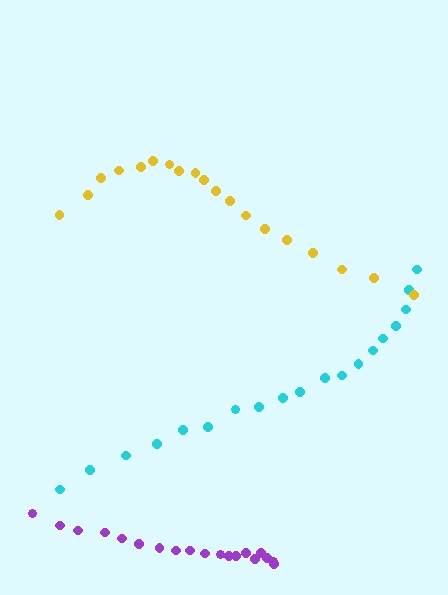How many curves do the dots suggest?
There are 3 distinct paths.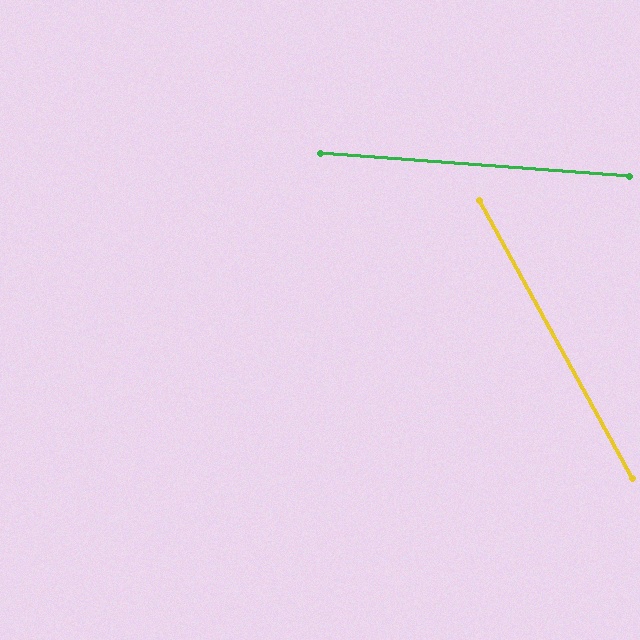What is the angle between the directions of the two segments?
Approximately 57 degrees.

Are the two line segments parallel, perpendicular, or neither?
Neither parallel nor perpendicular — they differ by about 57°.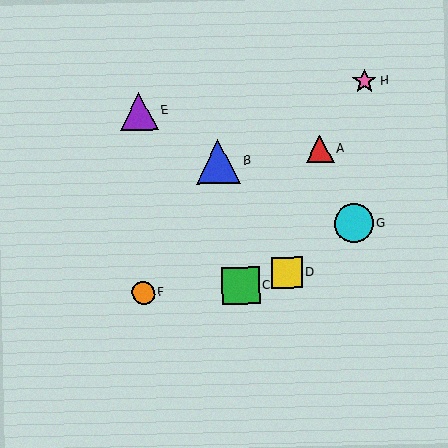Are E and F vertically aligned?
Yes, both are at x≈139.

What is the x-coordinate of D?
Object D is at x≈287.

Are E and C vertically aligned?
No, E is at x≈139 and C is at x≈241.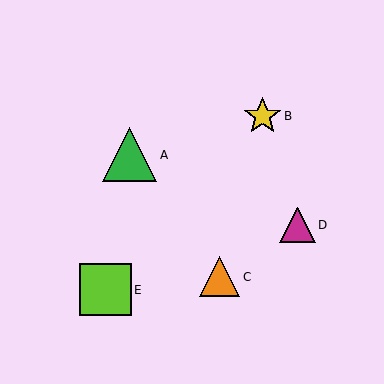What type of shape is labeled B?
Shape B is a yellow star.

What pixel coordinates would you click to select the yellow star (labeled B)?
Click at (262, 116) to select the yellow star B.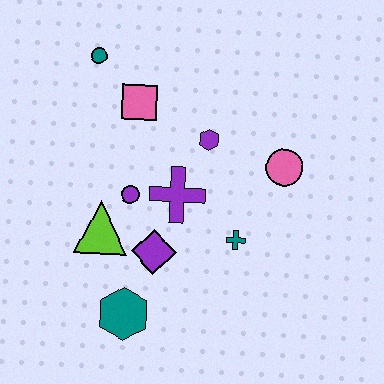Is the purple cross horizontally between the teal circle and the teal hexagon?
No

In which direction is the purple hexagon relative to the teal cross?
The purple hexagon is above the teal cross.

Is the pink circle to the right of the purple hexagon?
Yes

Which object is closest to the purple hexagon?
The purple cross is closest to the purple hexagon.